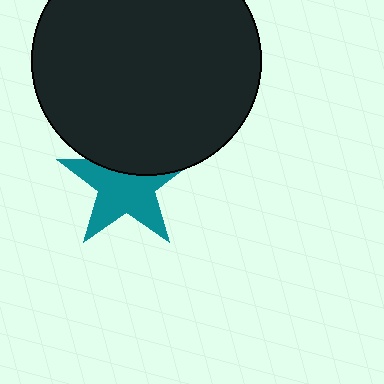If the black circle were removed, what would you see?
You would see the complete teal star.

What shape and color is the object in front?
The object in front is a black circle.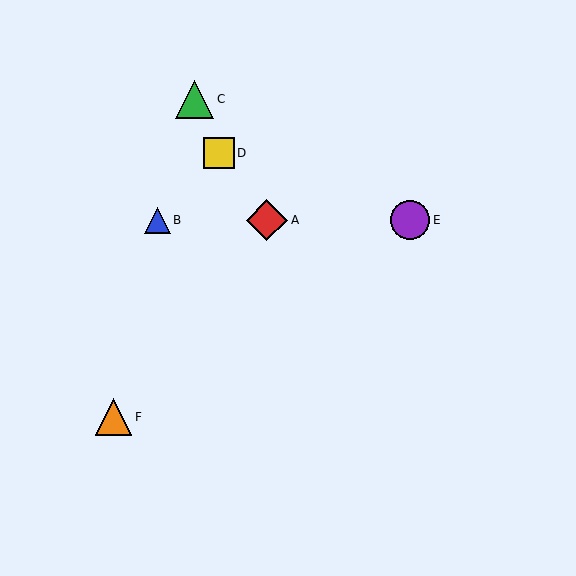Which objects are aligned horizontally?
Objects A, B, E are aligned horizontally.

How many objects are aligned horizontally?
3 objects (A, B, E) are aligned horizontally.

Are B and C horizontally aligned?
No, B is at y≈220 and C is at y≈99.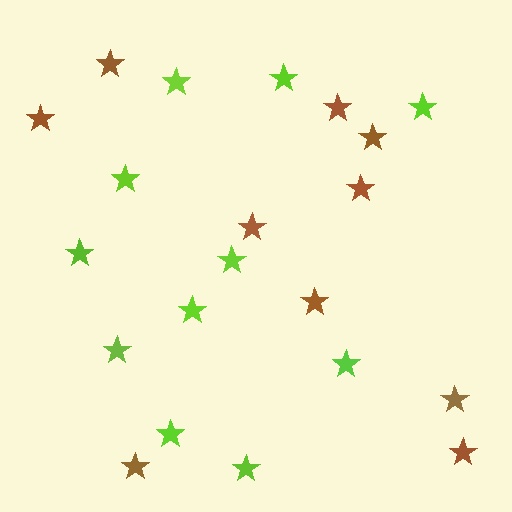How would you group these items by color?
There are 2 groups: one group of lime stars (11) and one group of brown stars (10).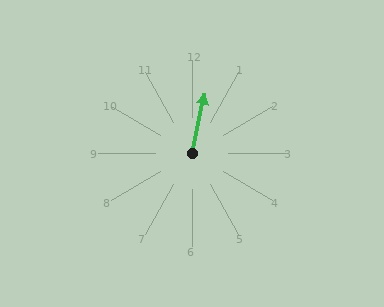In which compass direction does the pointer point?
North.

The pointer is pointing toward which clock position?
Roughly 12 o'clock.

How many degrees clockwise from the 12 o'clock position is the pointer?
Approximately 12 degrees.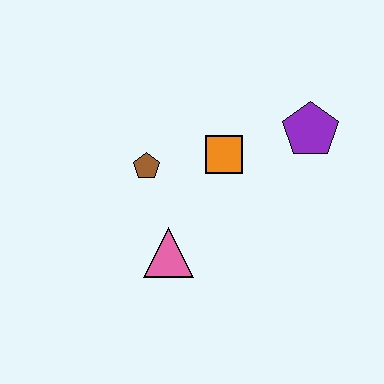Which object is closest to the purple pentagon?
The orange square is closest to the purple pentagon.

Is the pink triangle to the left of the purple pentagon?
Yes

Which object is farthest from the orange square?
The pink triangle is farthest from the orange square.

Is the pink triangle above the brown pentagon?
No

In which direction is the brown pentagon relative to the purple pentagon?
The brown pentagon is to the left of the purple pentagon.